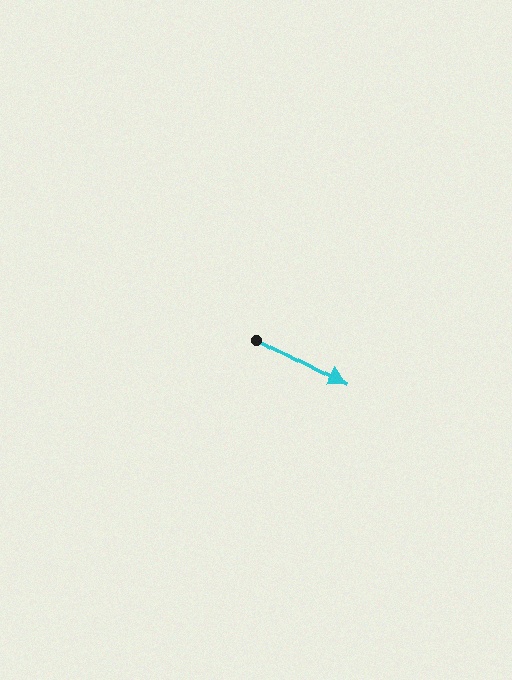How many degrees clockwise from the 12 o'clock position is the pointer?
Approximately 118 degrees.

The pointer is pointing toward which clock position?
Roughly 4 o'clock.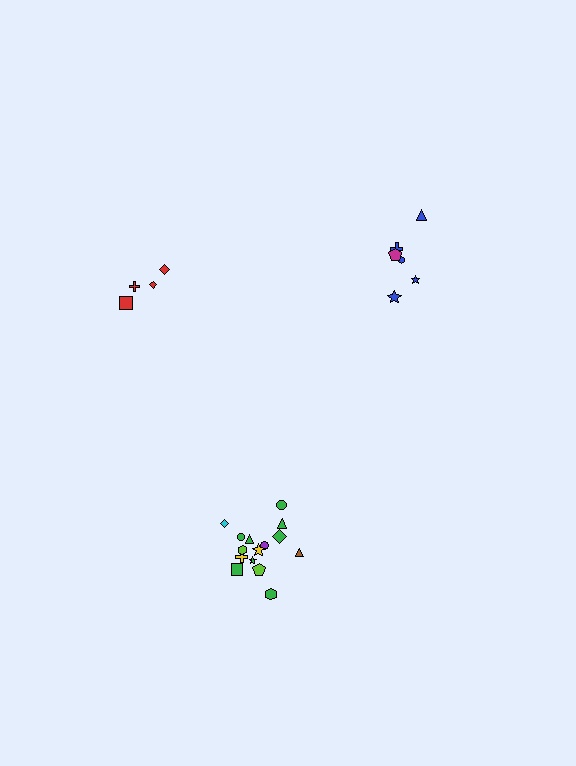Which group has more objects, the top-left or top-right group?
The top-right group.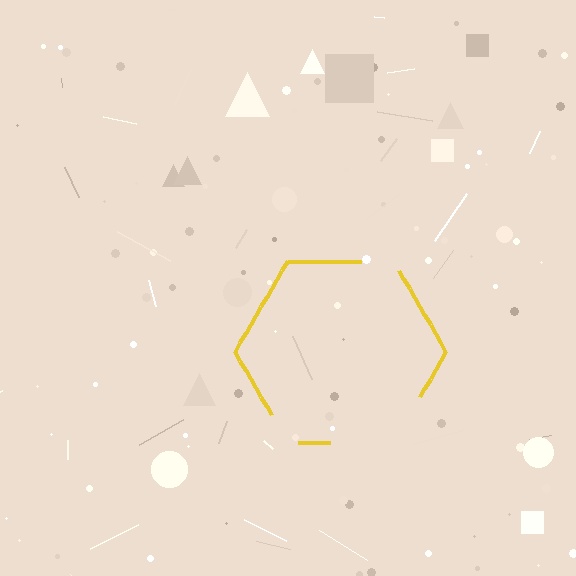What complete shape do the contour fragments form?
The contour fragments form a hexagon.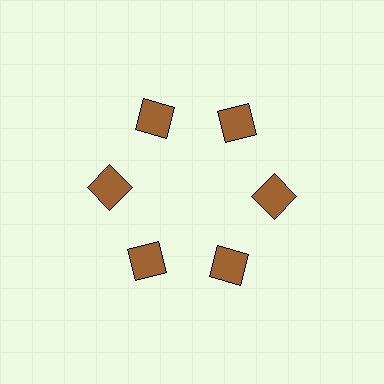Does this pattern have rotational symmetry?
Yes, this pattern has 6-fold rotational symmetry. It looks the same after rotating 60 degrees around the center.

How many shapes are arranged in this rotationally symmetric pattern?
There are 6 shapes, arranged in 6 groups of 1.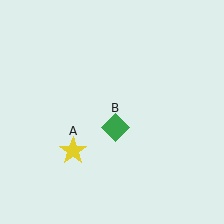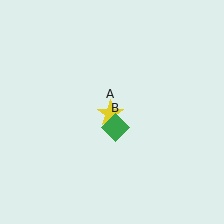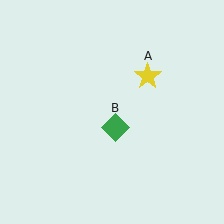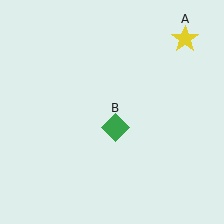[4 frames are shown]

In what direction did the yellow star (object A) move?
The yellow star (object A) moved up and to the right.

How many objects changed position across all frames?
1 object changed position: yellow star (object A).